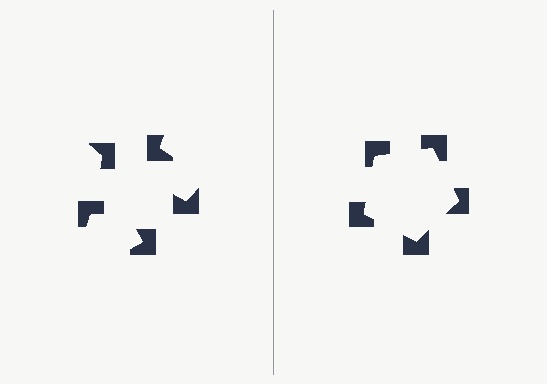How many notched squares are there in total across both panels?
10 — 5 on each side.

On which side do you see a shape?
An illusory pentagon appears on the right side. On the left side the wedge cuts are rotated, so no coherent shape forms.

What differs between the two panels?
The notched squares are positioned identically on both sides; only the wedge orientations differ. On the right they align to a pentagon; on the left they are misaligned.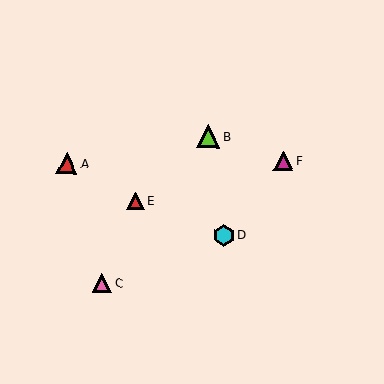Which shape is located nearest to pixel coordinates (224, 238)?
The cyan hexagon (labeled D) at (224, 235) is nearest to that location.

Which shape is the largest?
The lime triangle (labeled B) is the largest.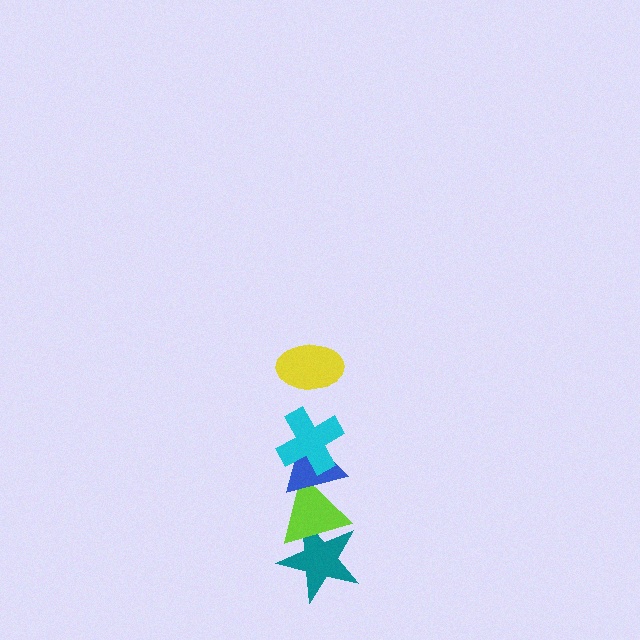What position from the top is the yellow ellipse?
The yellow ellipse is 1st from the top.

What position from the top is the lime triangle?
The lime triangle is 4th from the top.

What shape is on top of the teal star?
The lime triangle is on top of the teal star.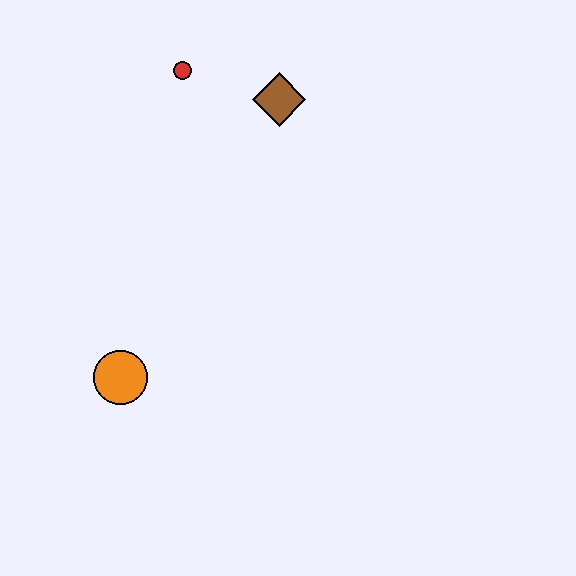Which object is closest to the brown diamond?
The red circle is closest to the brown diamond.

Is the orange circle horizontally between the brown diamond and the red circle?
No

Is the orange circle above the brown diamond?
No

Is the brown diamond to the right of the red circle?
Yes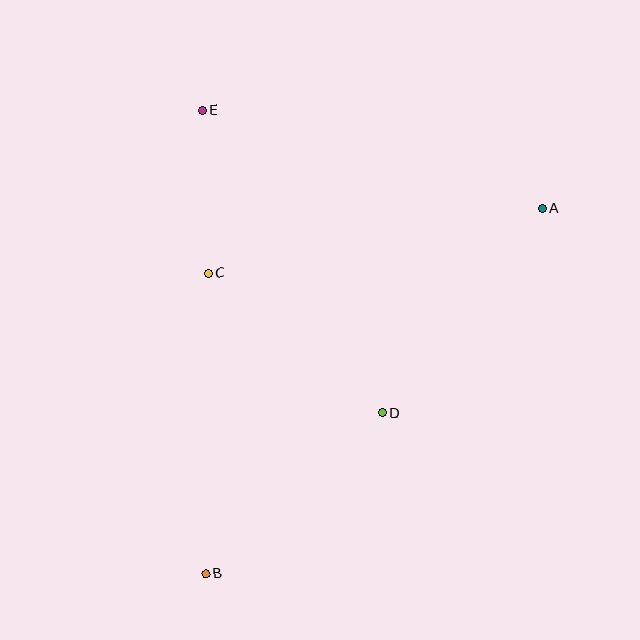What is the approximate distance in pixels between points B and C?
The distance between B and C is approximately 300 pixels.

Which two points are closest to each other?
Points C and E are closest to each other.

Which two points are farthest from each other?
Points A and B are farthest from each other.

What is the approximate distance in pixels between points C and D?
The distance between C and D is approximately 223 pixels.